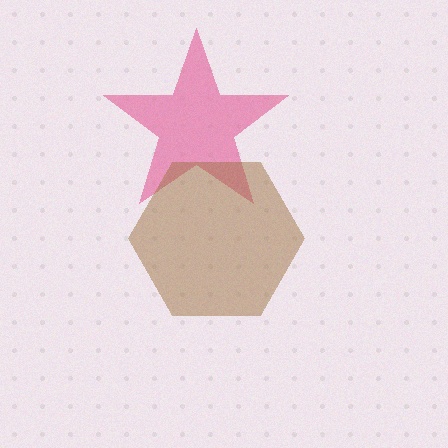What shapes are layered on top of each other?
The layered shapes are: a pink star, a brown hexagon.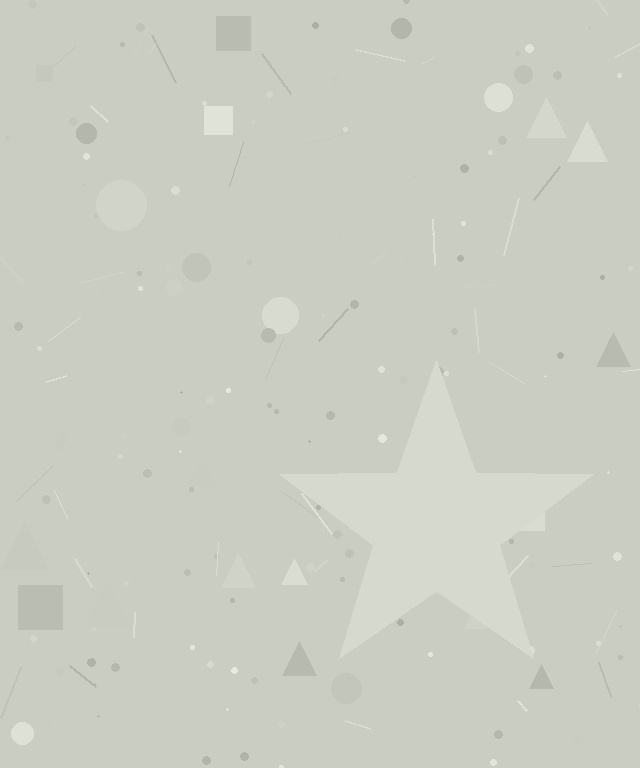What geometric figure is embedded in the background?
A star is embedded in the background.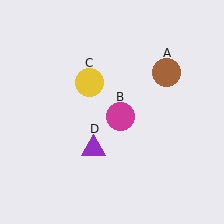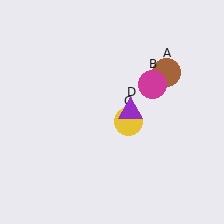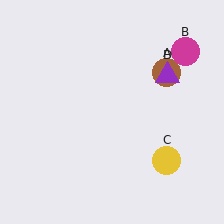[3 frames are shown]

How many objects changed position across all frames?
3 objects changed position: magenta circle (object B), yellow circle (object C), purple triangle (object D).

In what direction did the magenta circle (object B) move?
The magenta circle (object B) moved up and to the right.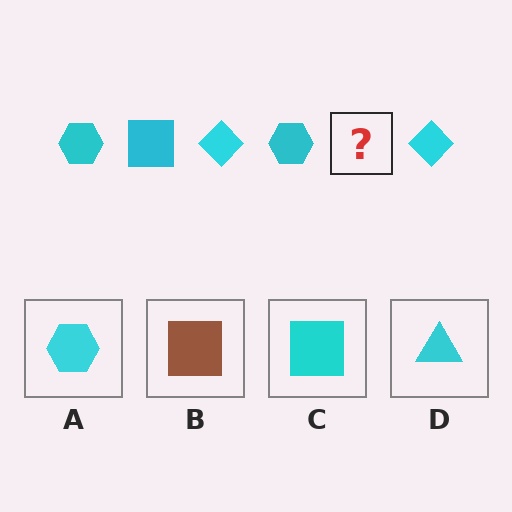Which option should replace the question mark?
Option C.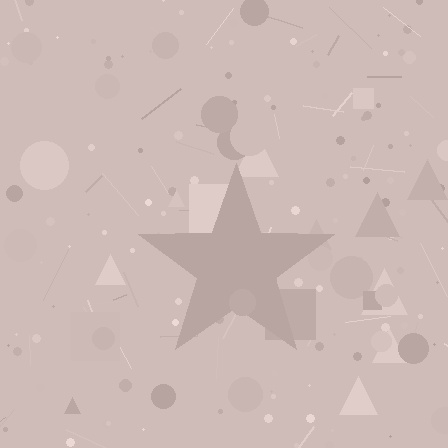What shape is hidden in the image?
A star is hidden in the image.